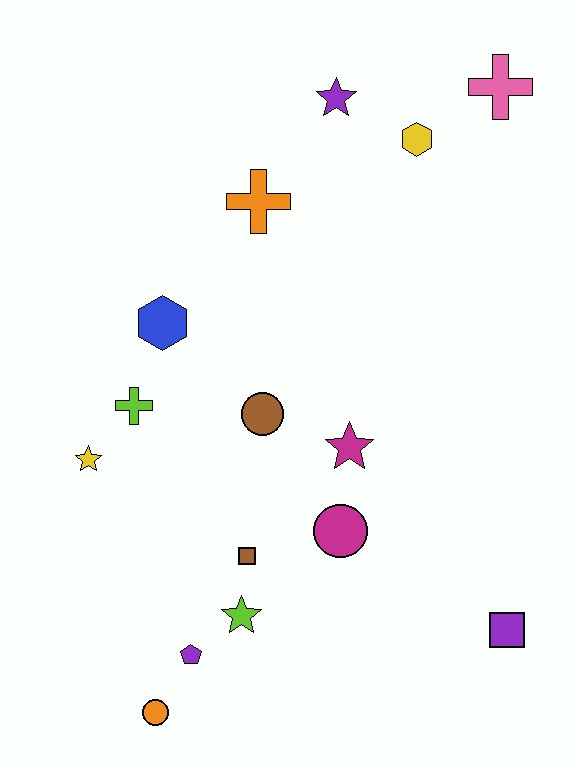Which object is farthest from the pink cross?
The orange circle is farthest from the pink cross.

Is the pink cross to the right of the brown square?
Yes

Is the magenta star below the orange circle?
No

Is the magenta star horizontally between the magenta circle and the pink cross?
Yes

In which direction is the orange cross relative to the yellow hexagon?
The orange cross is to the left of the yellow hexagon.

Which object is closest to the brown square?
The lime star is closest to the brown square.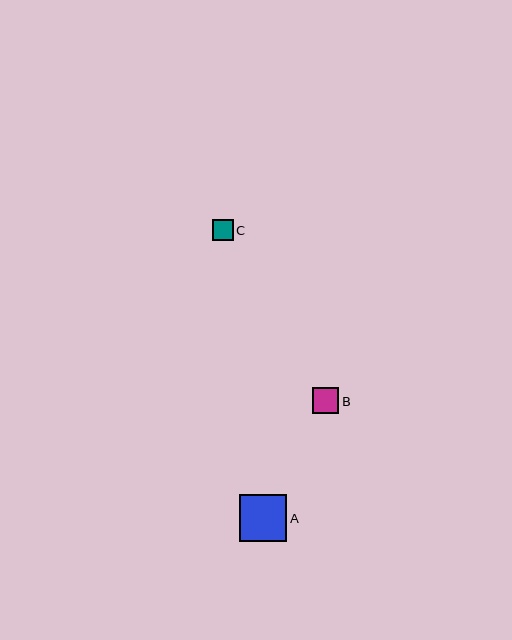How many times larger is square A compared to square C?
Square A is approximately 2.3 times the size of square C.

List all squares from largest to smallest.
From largest to smallest: A, B, C.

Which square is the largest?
Square A is the largest with a size of approximately 47 pixels.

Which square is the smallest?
Square C is the smallest with a size of approximately 21 pixels.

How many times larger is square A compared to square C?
Square A is approximately 2.3 times the size of square C.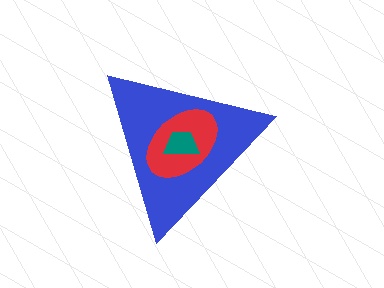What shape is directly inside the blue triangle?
The red ellipse.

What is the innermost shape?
The teal trapezoid.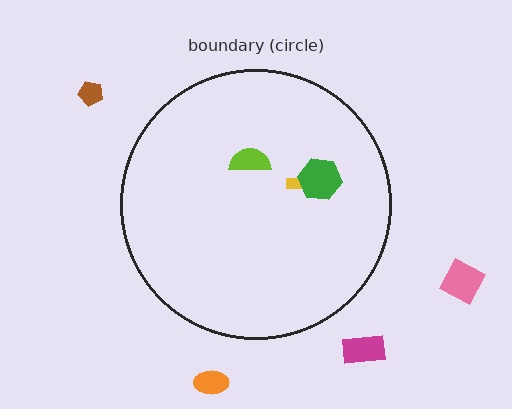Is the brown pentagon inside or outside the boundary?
Outside.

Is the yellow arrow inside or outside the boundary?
Inside.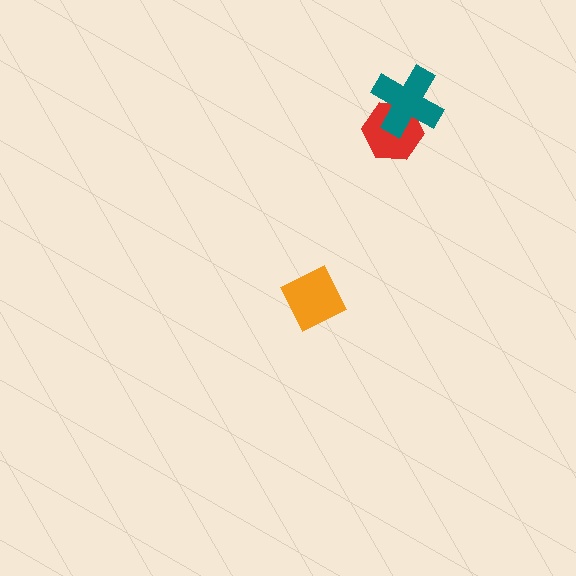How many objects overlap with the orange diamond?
0 objects overlap with the orange diamond.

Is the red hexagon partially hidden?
Yes, it is partially covered by another shape.